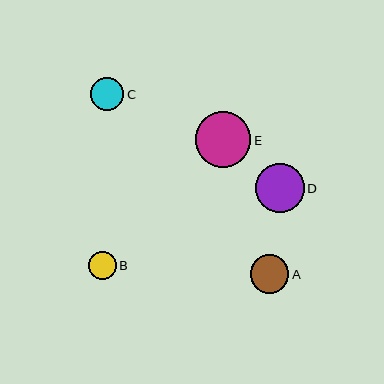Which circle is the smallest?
Circle B is the smallest with a size of approximately 28 pixels.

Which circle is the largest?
Circle E is the largest with a size of approximately 55 pixels.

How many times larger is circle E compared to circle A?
Circle E is approximately 1.4 times the size of circle A.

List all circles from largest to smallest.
From largest to smallest: E, D, A, C, B.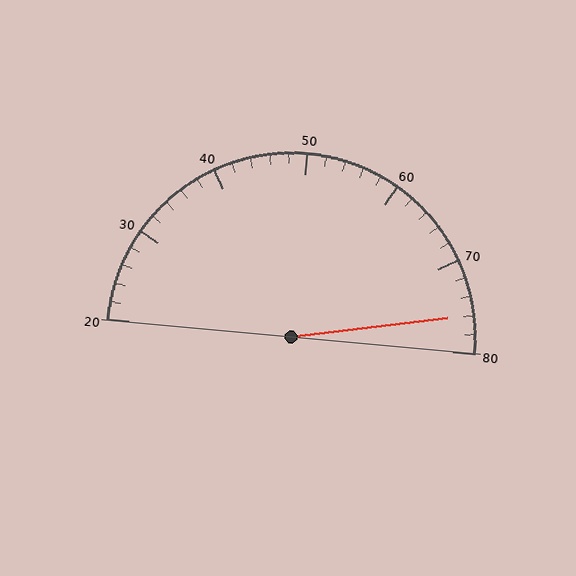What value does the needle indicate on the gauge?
The needle indicates approximately 76.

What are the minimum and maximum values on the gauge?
The gauge ranges from 20 to 80.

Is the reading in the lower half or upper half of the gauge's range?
The reading is in the upper half of the range (20 to 80).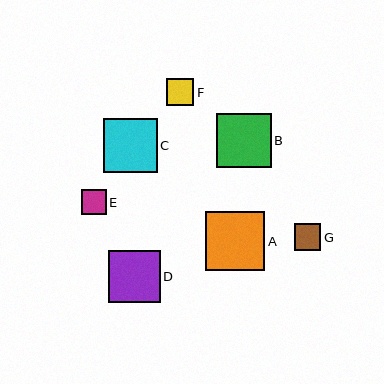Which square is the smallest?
Square E is the smallest with a size of approximately 25 pixels.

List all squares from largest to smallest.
From largest to smallest: A, B, C, D, F, G, E.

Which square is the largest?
Square A is the largest with a size of approximately 59 pixels.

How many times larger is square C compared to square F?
Square C is approximately 2.0 times the size of square F.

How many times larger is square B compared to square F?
Square B is approximately 2.0 times the size of square F.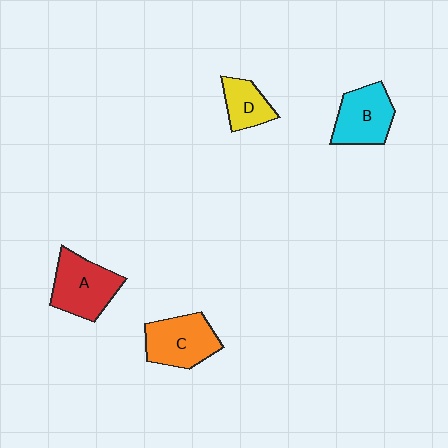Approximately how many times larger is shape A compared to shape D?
Approximately 1.7 times.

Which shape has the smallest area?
Shape D (yellow).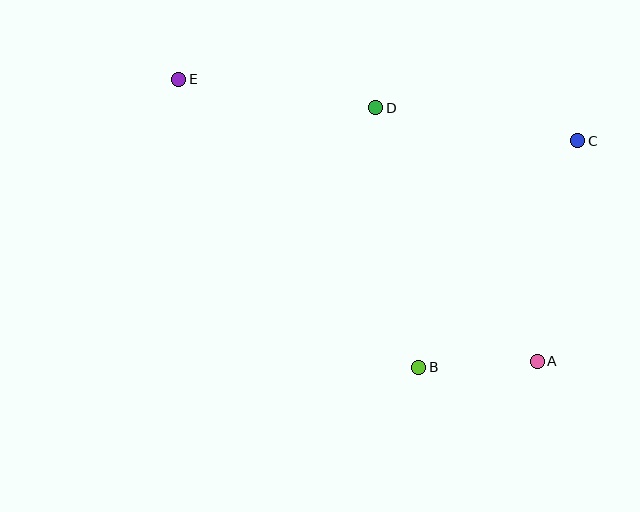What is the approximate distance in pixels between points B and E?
The distance between B and E is approximately 375 pixels.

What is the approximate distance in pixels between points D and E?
The distance between D and E is approximately 199 pixels.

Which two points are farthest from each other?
Points A and E are farthest from each other.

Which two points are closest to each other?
Points A and B are closest to each other.